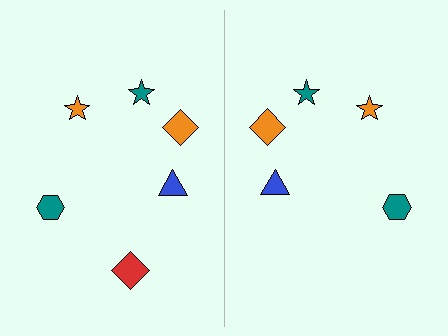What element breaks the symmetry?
A red diamond is missing from the right side.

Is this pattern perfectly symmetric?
No, the pattern is not perfectly symmetric. A red diamond is missing from the right side.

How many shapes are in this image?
There are 11 shapes in this image.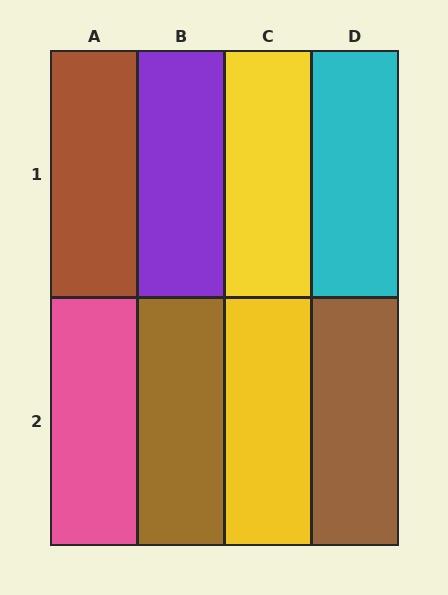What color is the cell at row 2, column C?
Yellow.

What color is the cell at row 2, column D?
Brown.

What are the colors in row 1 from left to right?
Brown, purple, yellow, cyan.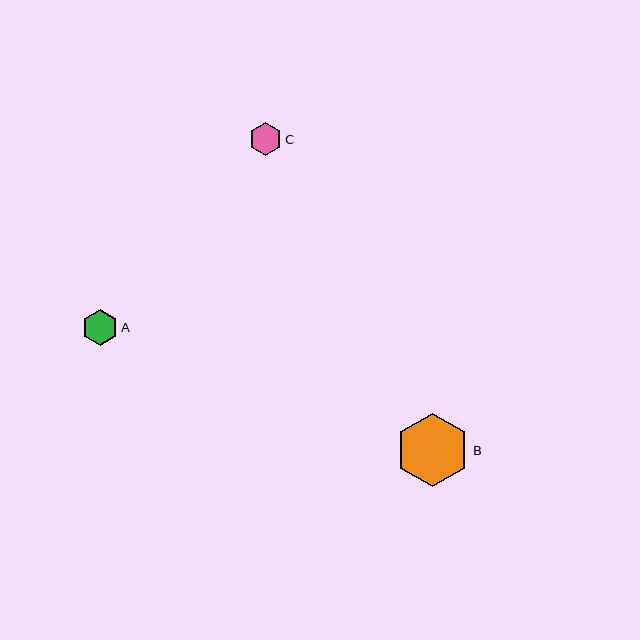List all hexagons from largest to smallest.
From largest to smallest: B, A, C.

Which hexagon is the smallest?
Hexagon C is the smallest with a size of approximately 33 pixels.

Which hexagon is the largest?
Hexagon B is the largest with a size of approximately 74 pixels.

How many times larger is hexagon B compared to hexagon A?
Hexagon B is approximately 2.1 times the size of hexagon A.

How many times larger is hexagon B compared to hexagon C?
Hexagon B is approximately 2.3 times the size of hexagon C.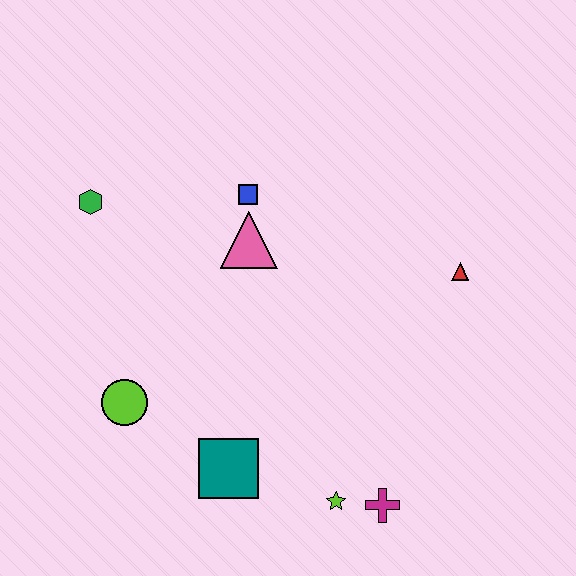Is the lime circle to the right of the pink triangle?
No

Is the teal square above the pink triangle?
No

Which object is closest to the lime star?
The magenta cross is closest to the lime star.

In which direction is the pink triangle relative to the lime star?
The pink triangle is above the lime star.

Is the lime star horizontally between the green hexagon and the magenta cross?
Yes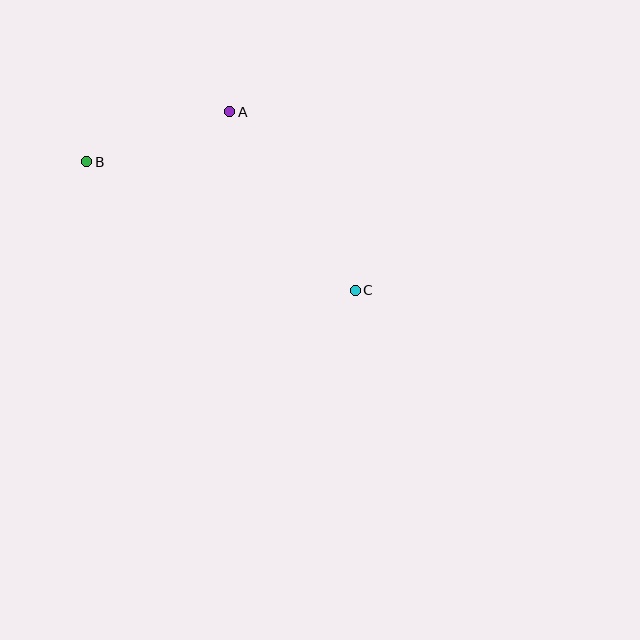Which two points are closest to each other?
Points A and B are closest to each other.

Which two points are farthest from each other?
Points B and C are farthest from each other.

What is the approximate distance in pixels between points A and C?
The distance between A and C is approximately 218 pixels.